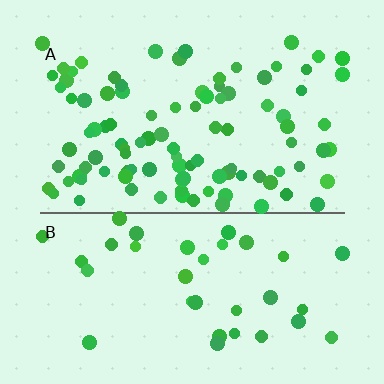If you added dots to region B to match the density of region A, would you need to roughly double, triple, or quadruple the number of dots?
Approximately triple.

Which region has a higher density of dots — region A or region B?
A (the top).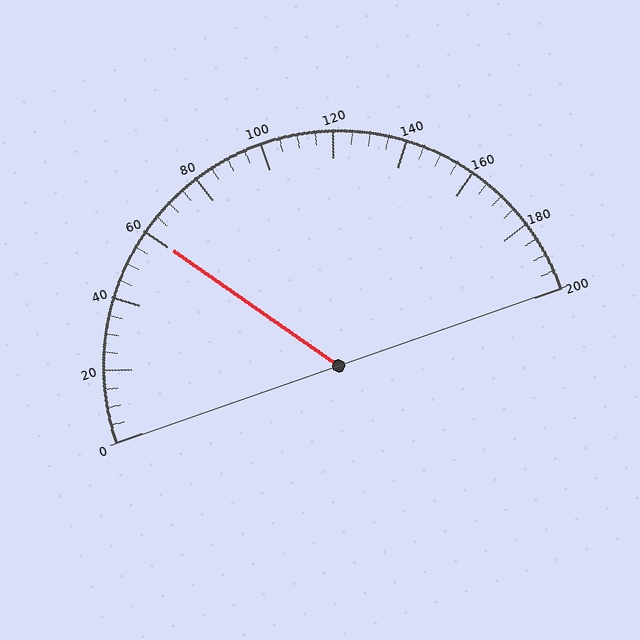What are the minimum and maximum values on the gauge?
The gauge ranges from 0 to 200.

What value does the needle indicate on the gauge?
The needle indicates approximately 60.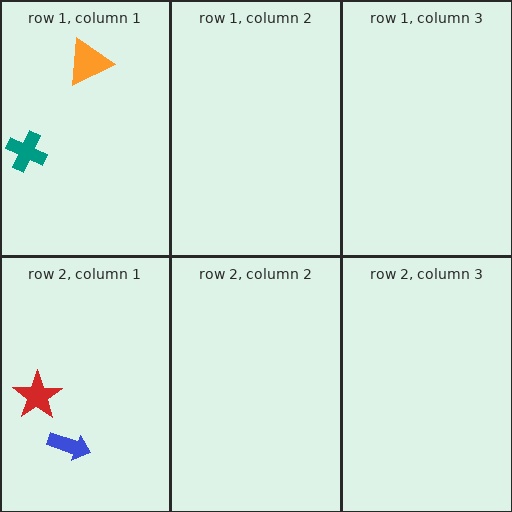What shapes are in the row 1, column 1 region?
The orange triangle, the teal cross.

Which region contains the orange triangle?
The row 1, column 1 region.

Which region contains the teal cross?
The row 1, column 1 region.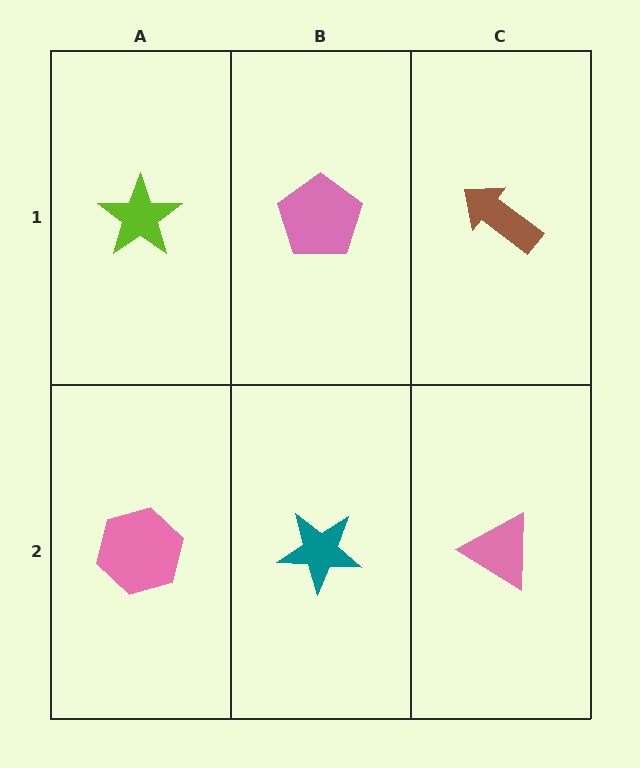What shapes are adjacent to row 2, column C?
A brown arrow (row 1, column C), a teal star (row 2, column B).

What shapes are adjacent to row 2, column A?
A lime star (row 1, column A), a teal star (row 2, column B).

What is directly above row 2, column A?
A lime star.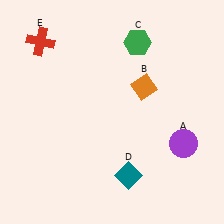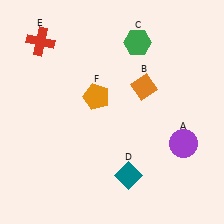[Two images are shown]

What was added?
An orange pentagon (F) was added in Image 2.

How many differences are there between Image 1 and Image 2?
There is 1 difference between the two images.